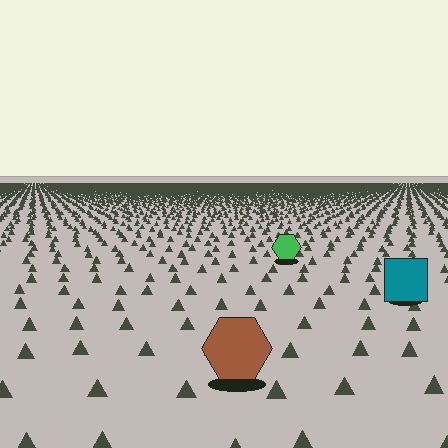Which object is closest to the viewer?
The brown hexagon is closest. The texture marks near it are larger and more spread out.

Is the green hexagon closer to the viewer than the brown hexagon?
No. The brown hexagon is closer — you can tell from the texture gradient: the ground texture is coarser near it.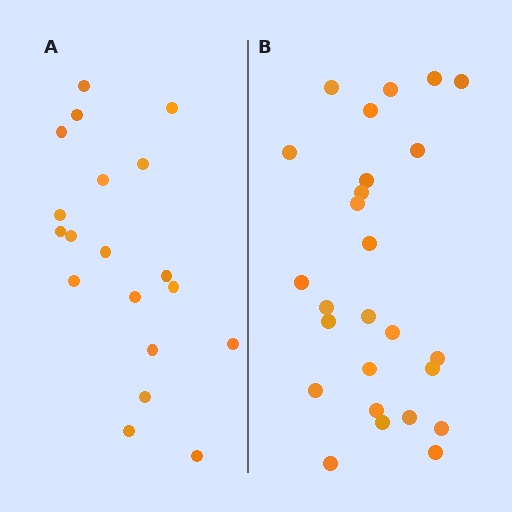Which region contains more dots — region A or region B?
Region B (the right region) has more dots.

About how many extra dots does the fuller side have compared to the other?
Region B has roughly 8 or so more dots than region A.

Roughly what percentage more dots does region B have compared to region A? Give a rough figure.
About 35% more.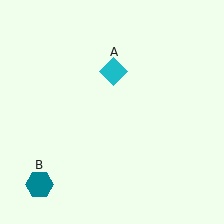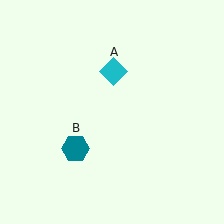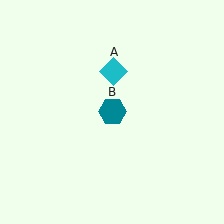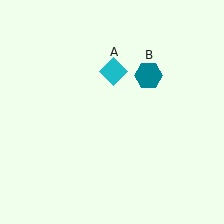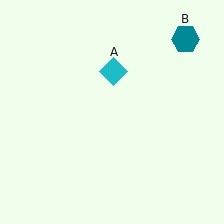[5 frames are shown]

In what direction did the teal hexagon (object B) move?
The teal hexagon (object B) moved up and to the right.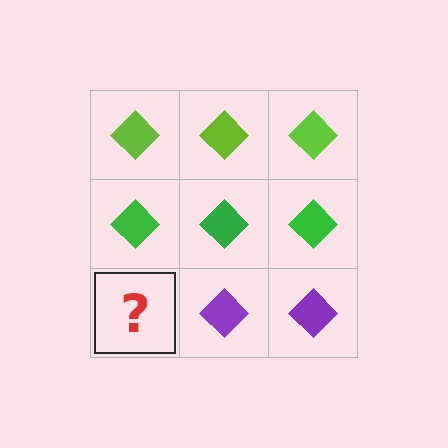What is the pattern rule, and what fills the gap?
The rule is that each row has a consistent color. The gap should be filled with a purple diamond.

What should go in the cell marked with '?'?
The missing cell should contain a purple diamond.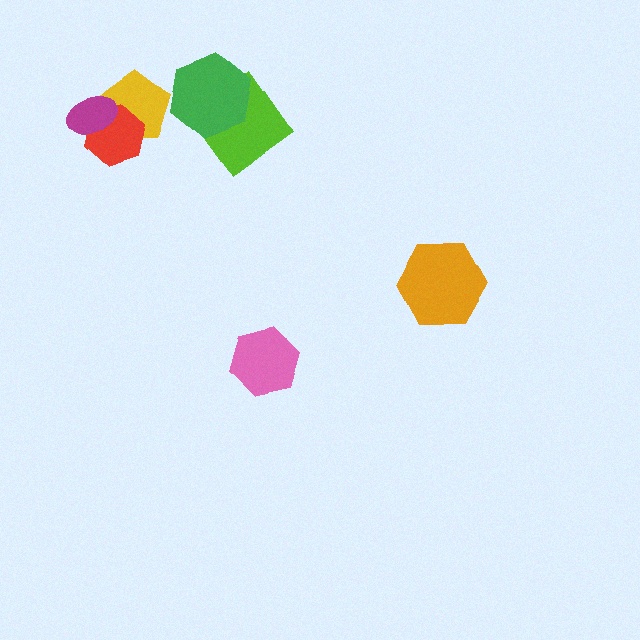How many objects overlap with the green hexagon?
1 object overlaps with the green hexagon.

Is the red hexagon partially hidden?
Yes, it is partially covered by another shape.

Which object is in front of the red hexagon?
The magenta ellipse is in front of the red hexagon.